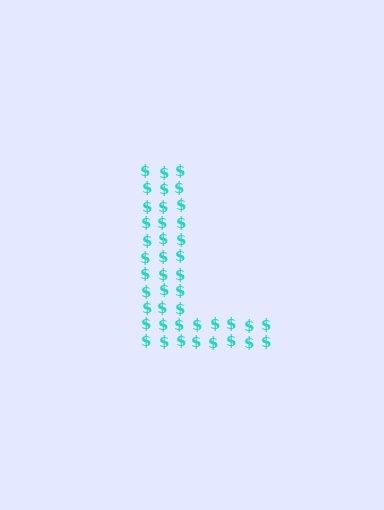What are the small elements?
The small elements are dollar signs.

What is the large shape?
The large shape is the letter L.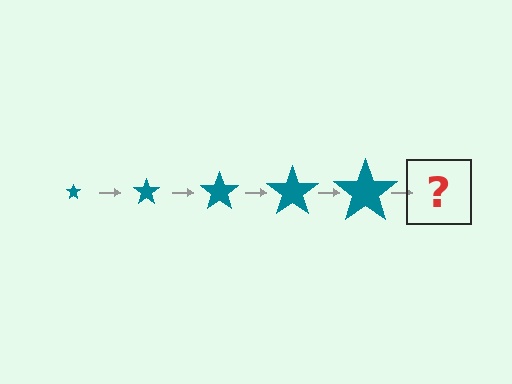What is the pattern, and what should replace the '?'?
The pattern is that the star gets progressively larger each step. The '?' should be a teal star, larger than the previous one.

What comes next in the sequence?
The next element should be a teal star, larger than the previous one.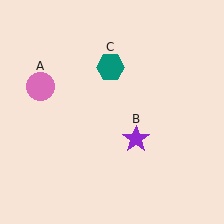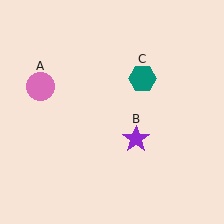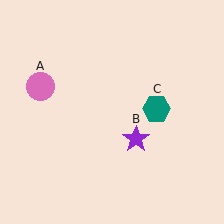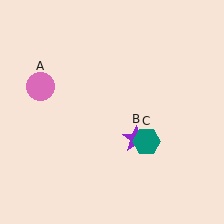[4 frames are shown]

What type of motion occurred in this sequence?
The teal hexagon (object C) rotated clockwise around the center of the scene.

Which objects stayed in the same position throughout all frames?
Pink circle (object A) and purple star (object B) remained stationary.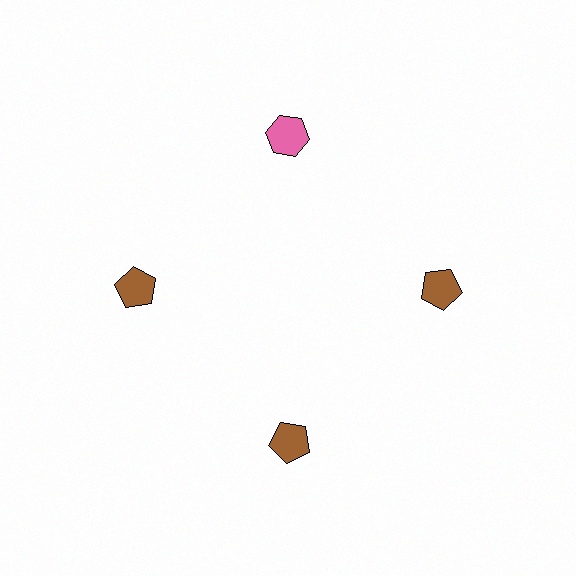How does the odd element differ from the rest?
It differs in both color (pink instead of brown) and shape (hexagon instead of pentagon).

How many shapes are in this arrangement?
There are 4 shapes arranged in a ring pattern.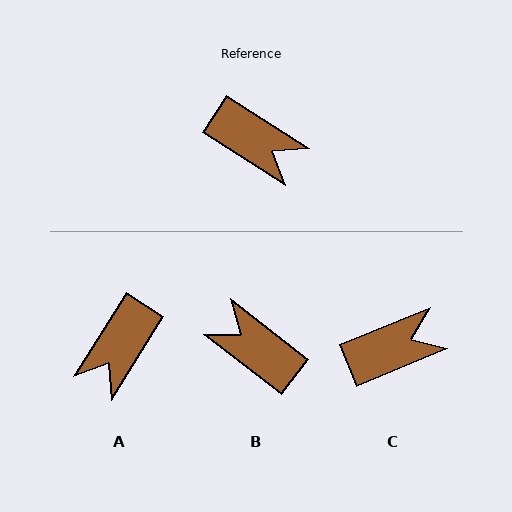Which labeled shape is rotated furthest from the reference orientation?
B, about 175 degrees away.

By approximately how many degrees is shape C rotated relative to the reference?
Approximately 55 degrees counter-clockwise.